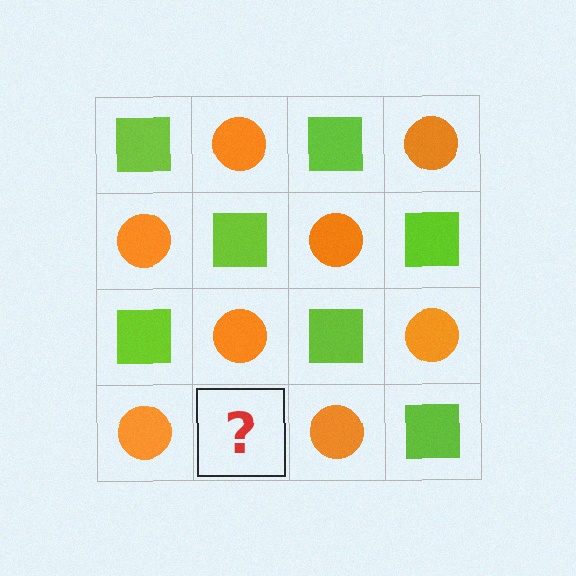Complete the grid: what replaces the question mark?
The question mark should be replaced with a lime square.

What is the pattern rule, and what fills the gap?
The rule is that it alternates lime square and orange circle in a checkerboard pattern. The gap should be filled with a lime square.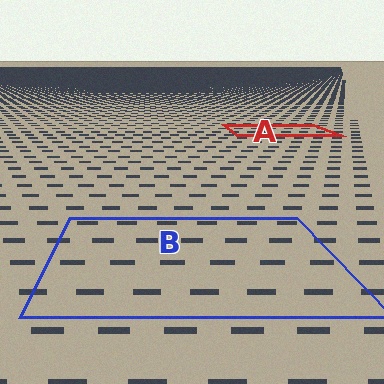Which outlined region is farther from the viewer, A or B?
Region A is farther from the viewer — the texture elements inside it appear smaller and more densely packed.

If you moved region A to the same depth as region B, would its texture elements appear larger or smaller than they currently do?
They would appear larger. At a closer depth, the same texture elements are projected at a bigger on-screen size.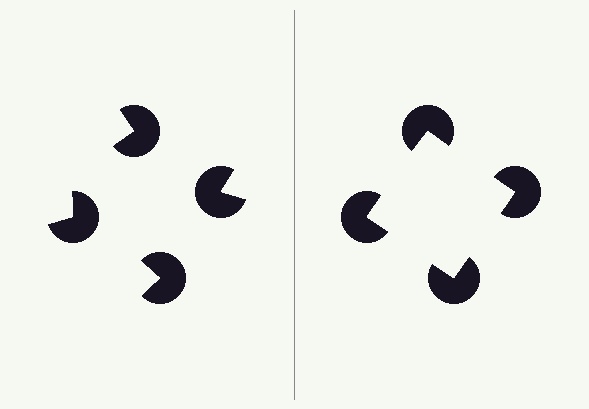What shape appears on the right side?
An illusory square.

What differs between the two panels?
The pac-man discs are positioned identically on both sides; only the wedge orientations differ. On the right they align to a square; on the left they are misaligned.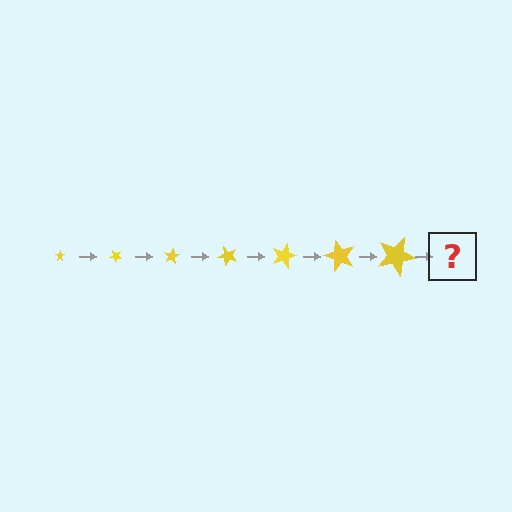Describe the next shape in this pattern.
It should be a star, larger than the previous one and rotated 280 degrees from the start.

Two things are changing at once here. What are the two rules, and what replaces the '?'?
The two rules are that the star grows larger each step and it rotates 40 degrees each step. The '?' should be a star, larger than the previous one and rotated 280 degrees from the start.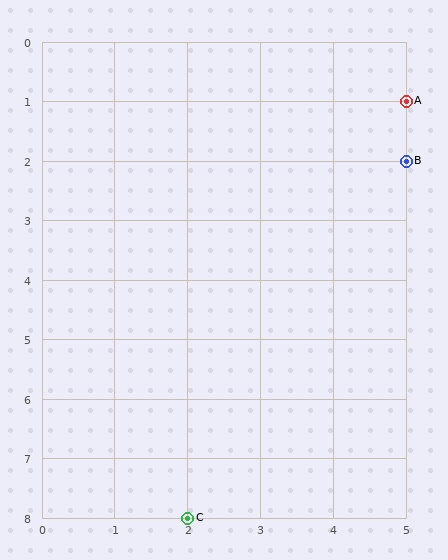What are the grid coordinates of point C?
Point C is at grid coordinates (2, 8).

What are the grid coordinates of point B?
Point B is at grid coordinates (5, 2).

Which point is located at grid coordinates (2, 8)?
Point C is at (2, 8).